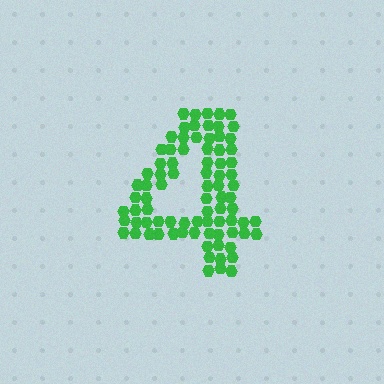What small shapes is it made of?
It is made of small hexagons.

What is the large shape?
The large shape is the digit 4.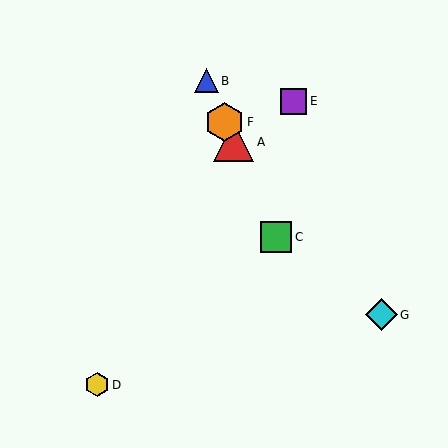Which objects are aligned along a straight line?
Objects A, B, C, F are aligned along a straight line.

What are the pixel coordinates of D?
Object D is at (97, 385).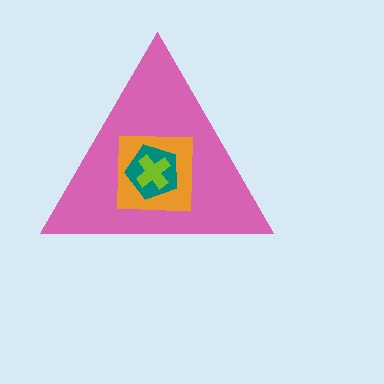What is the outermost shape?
The pink triangle.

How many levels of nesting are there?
4.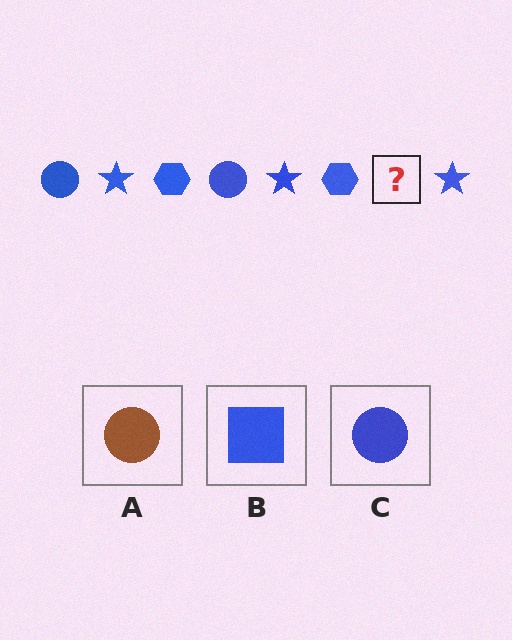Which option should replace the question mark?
Option C.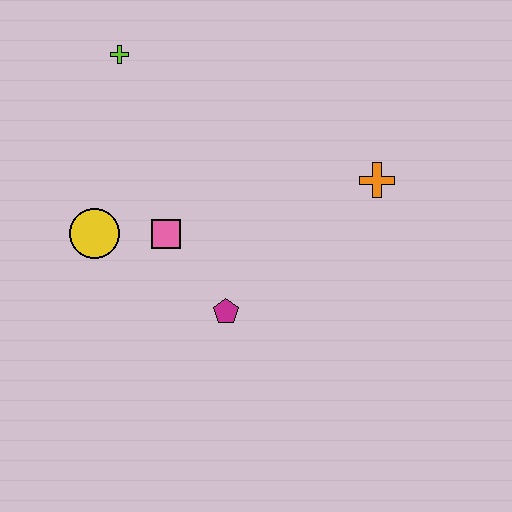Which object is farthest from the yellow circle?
The orange cross is farthest from the yellow circle.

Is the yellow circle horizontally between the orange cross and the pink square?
No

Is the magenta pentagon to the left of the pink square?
No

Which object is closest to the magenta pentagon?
The pink square is closest to the magenta pentagon.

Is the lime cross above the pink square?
Yes